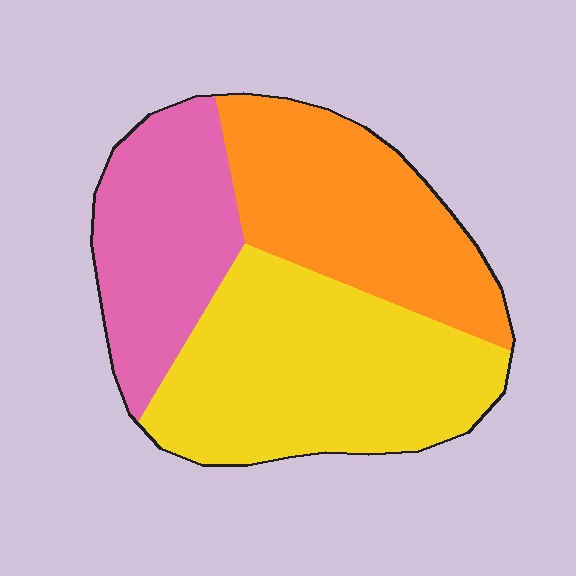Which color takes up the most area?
Yellow, at roughly 45%.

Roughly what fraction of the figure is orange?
Orange takes up between a quarter and a half of the figure.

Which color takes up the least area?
Pink, at roughly 25%.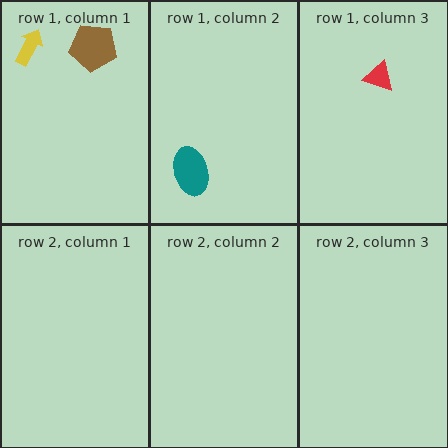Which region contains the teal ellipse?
The row 1, column 2 region.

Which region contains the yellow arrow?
The row 1, column 1 region.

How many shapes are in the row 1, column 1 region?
2.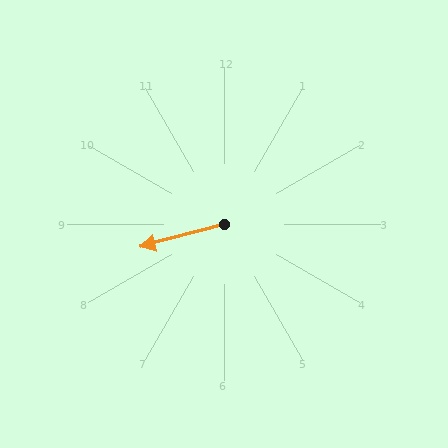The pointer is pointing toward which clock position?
Roughly 8 o'clock.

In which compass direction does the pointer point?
West.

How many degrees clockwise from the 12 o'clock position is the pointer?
Approximately 255 degrees.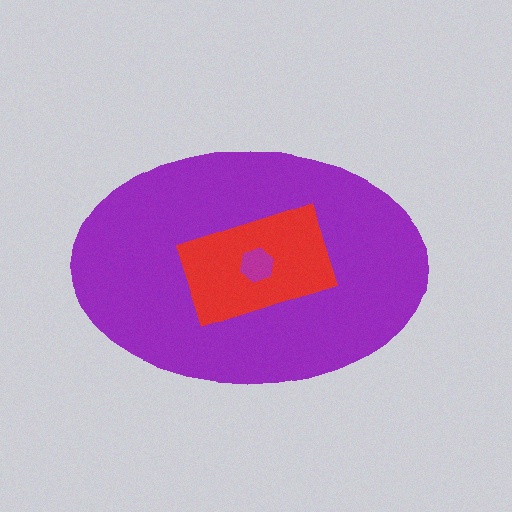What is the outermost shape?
The purple ellipse.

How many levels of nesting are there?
3.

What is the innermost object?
The magenta hexagon.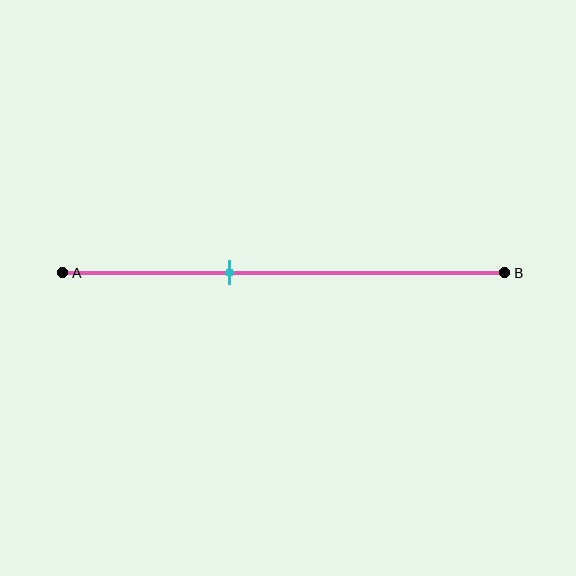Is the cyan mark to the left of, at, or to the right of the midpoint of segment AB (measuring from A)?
The cyan mark is to the left of the midpoint of segment AB.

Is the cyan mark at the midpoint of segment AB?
No, the mark is at about 40% from A, not at the 50% midpoint.